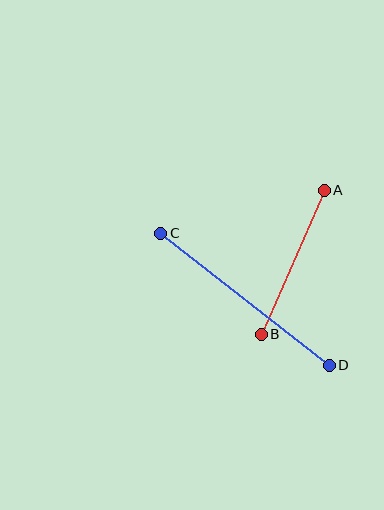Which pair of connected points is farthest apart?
Points C and D are farthest apart.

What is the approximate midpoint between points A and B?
The midpoint is at approximately (293, 262) pixels.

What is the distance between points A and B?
The distance is approximately 157 pixels.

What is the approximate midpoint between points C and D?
The midpoint is at approximately (245, 299) pixels.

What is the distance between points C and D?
The distance is approximately 214 pixels.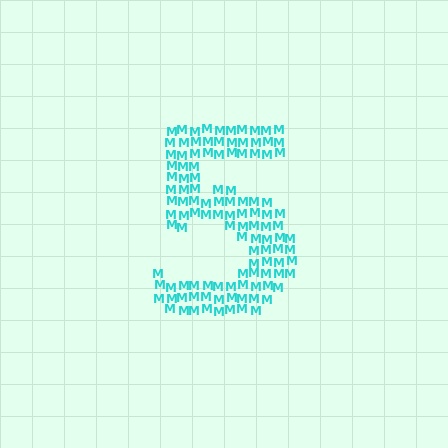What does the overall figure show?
The overall figure shows the digit 5.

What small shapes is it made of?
It is made of small letter M's.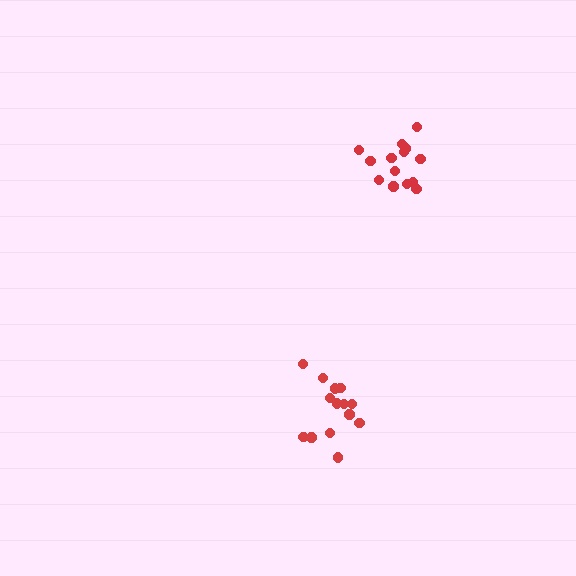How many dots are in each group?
Group 1: 14 dots, Group 2: 14 dots (28 total).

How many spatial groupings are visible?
There are 2 spatial groupings.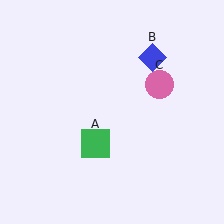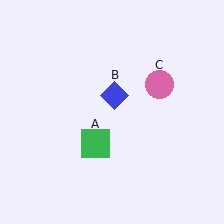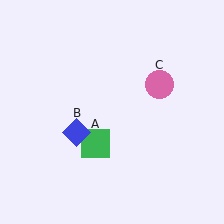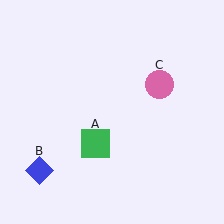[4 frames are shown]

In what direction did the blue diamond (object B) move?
The blue diamond (object B) moved down and to the left.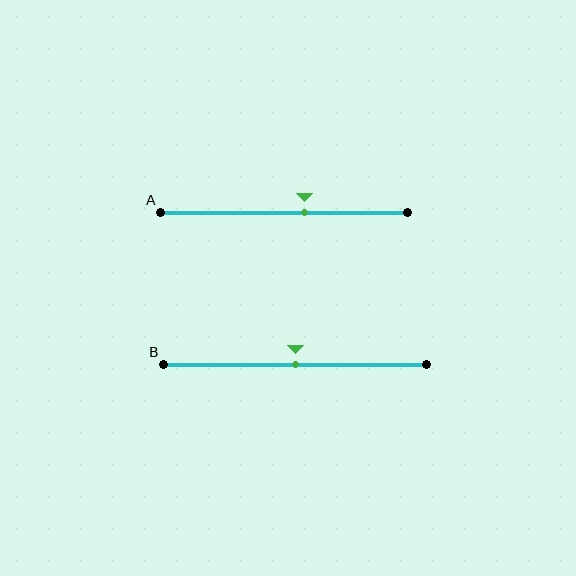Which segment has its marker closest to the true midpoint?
Segment B has its marker closest to the true midpoint.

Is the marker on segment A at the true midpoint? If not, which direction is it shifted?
No, the marker on segment A is shifted to the right by about 8% of the segment length.